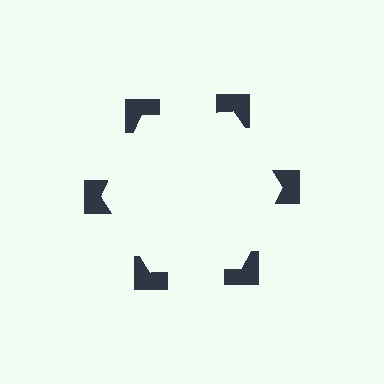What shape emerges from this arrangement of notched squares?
An illusory hexagon — its edges are inferred from the aligned wedge cuts in the notched squares, not physically drawn.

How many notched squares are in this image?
There are 6 — one at each vertex of the illusory hexagon.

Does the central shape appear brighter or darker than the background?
It typically appears slightly brighter than the background, even though no actual brightness change is drawn.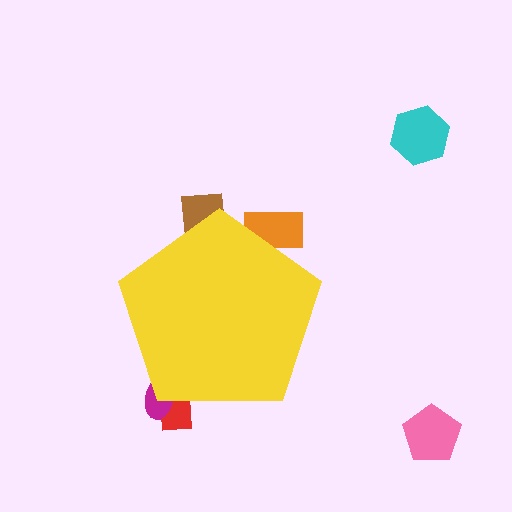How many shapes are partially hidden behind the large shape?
4 shapes are partially hidden.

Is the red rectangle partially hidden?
Yes, the red rectangle is partially hidden behind the yellow pentagon.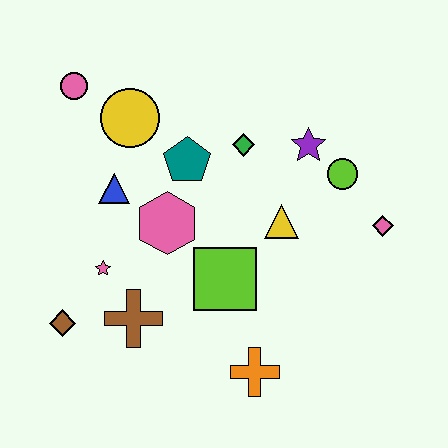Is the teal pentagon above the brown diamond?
Yes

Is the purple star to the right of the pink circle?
Yes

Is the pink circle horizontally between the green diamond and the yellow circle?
No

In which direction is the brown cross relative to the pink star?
The brown cross is below the pink star.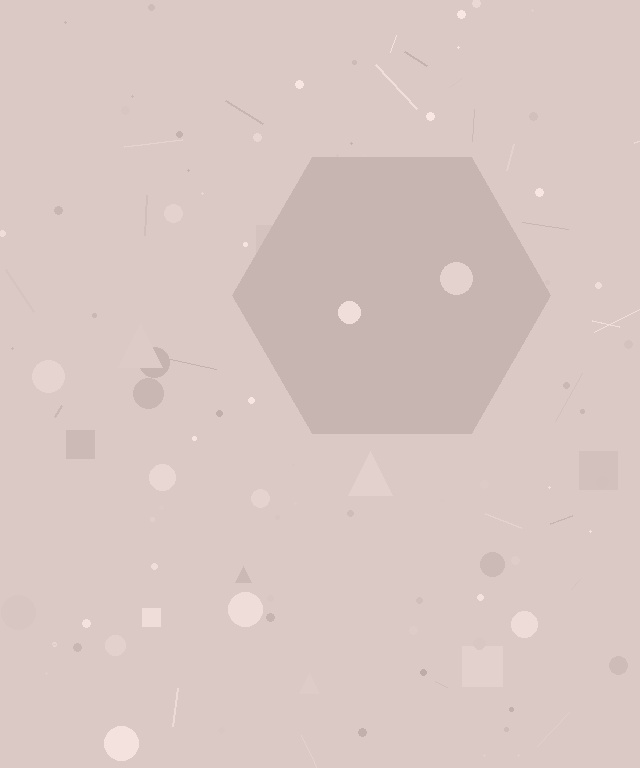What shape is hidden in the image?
A hexagon is hidden in the image.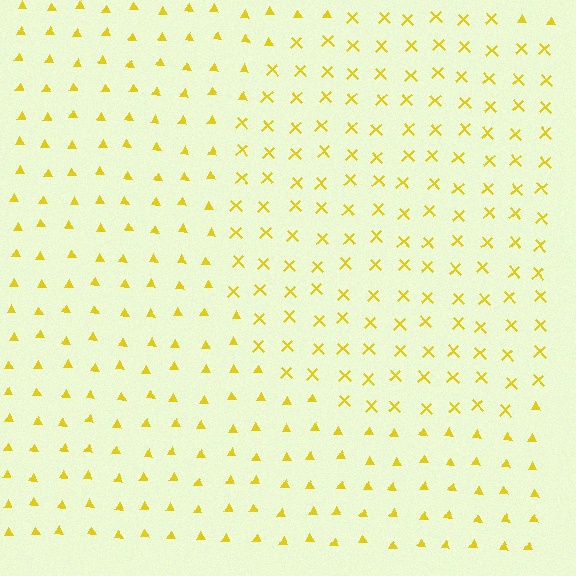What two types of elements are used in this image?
The image uses X marks inside the circle region and triangles outside it.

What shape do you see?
I see a circle.